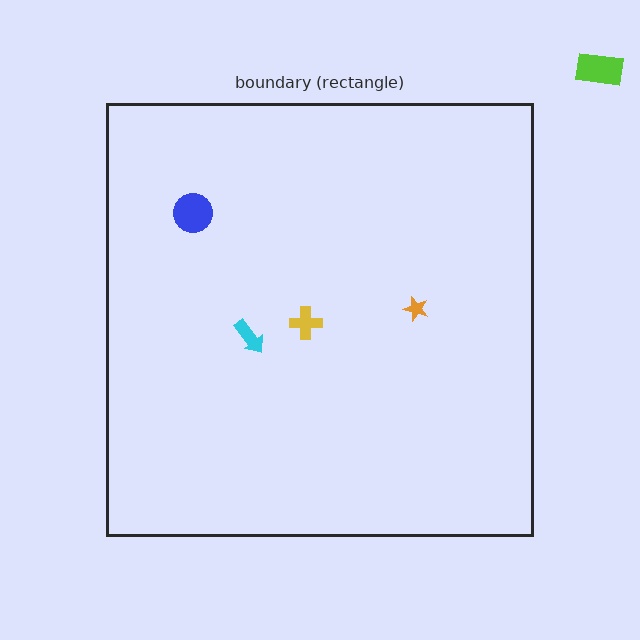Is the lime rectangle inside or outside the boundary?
Outside.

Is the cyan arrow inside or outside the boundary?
Inside.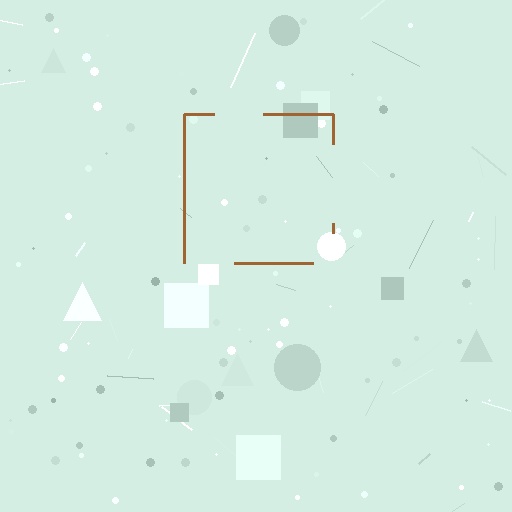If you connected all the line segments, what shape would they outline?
They would outline a square.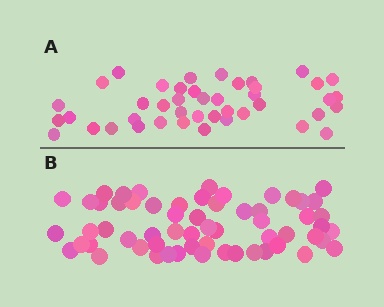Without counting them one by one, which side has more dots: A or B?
Region B (the bottom region) has more dots.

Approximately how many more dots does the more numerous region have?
Region B has approximately 15 more dots than region A.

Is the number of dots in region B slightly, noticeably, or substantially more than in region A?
Region B has noticeably more, but not dramatically so. The ratio is roughly 1.4 to 1.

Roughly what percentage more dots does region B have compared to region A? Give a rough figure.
About 40% more.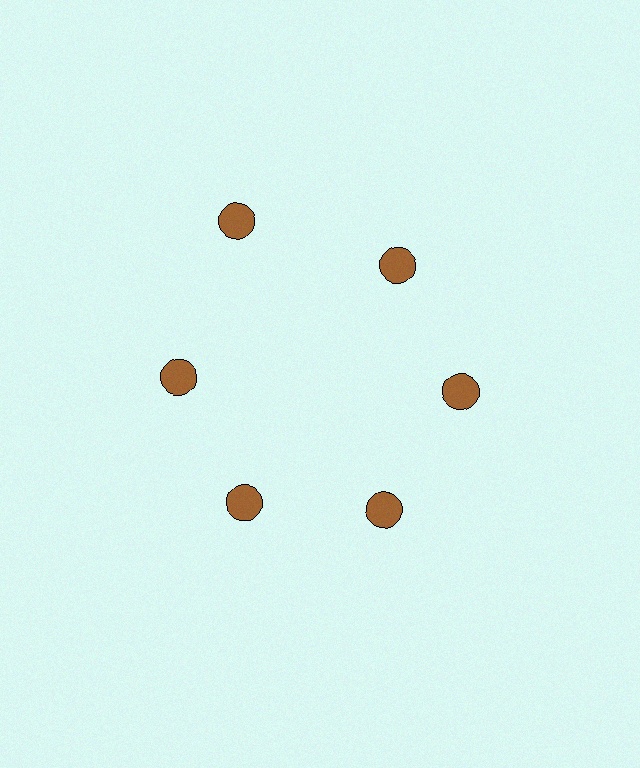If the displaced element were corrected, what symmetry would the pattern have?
It would have 6-fold rotational symmetry — the pattern would map onto itself every 60 degrees.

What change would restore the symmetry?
The symmetry would be restored by moving it inward, back onto the ring so that all 6 circles sit at equal angles and equal distance from the center.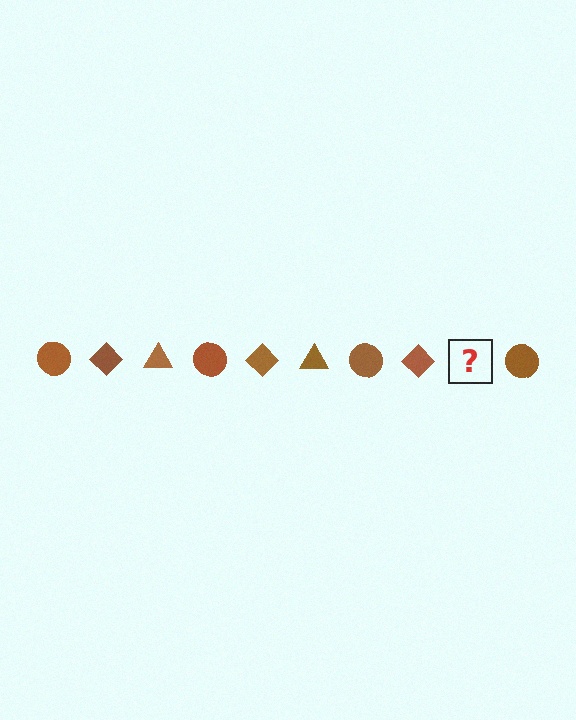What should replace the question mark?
The question mark should be replaced with a brown triangle.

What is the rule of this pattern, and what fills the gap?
The rule is that the pattern cycles through circle, diamond, triangle shapes in brown. The gap should be filled with a brown triangle.